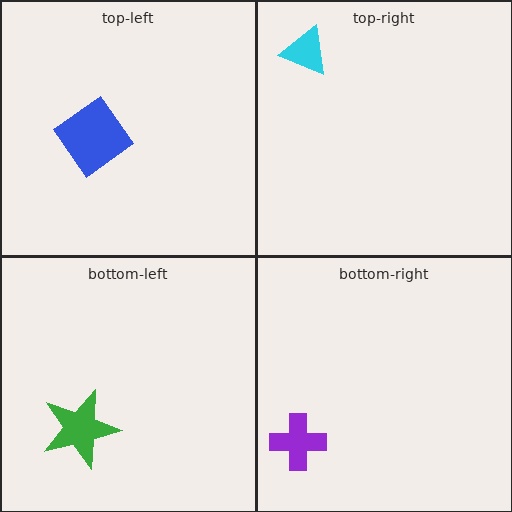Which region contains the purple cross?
The bottom-right region.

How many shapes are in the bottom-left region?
1.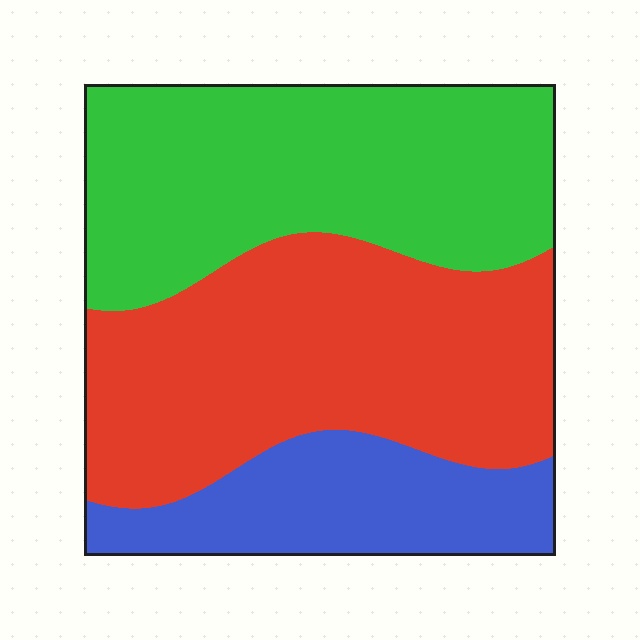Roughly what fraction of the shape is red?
Red takes up between a quarter and a half of the shape.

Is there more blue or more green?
Green.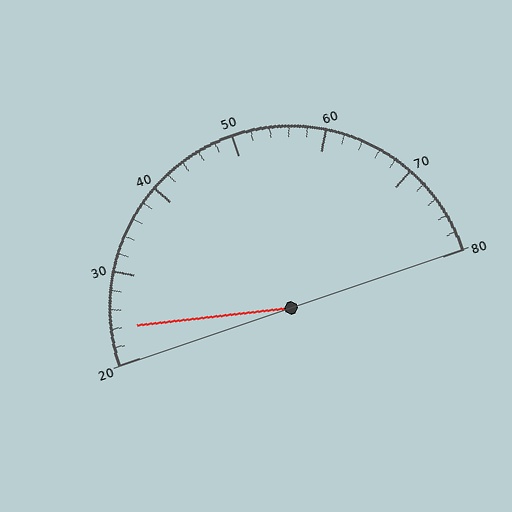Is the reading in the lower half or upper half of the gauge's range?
The reading is in the lower half of the range (20 to 80).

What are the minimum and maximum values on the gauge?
The gauge ranges from 20 to 80.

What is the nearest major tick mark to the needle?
The nearest major tick mark is 20.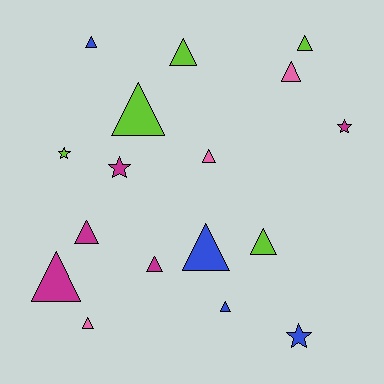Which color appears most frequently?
Lime, with 5 objects.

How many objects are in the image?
There are 17 objects.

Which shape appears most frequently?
Triangle, with 13 objects.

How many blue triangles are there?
There are 3 blue triangles.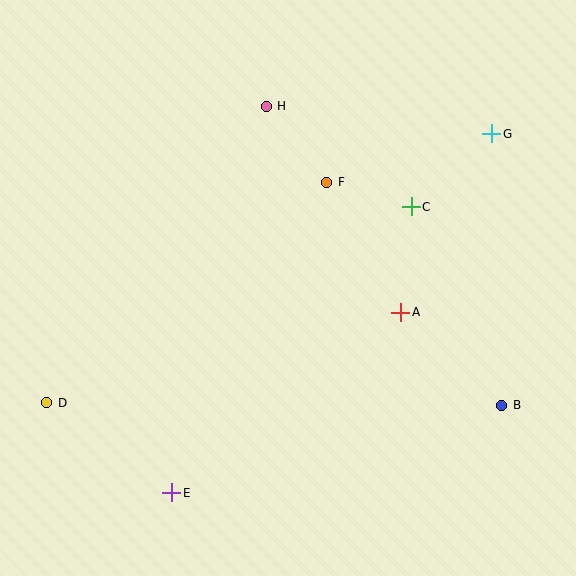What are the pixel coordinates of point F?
Point F is at (327, 182).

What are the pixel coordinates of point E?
Point E is at (172, 493).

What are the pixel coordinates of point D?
Point D is at (47, 403).